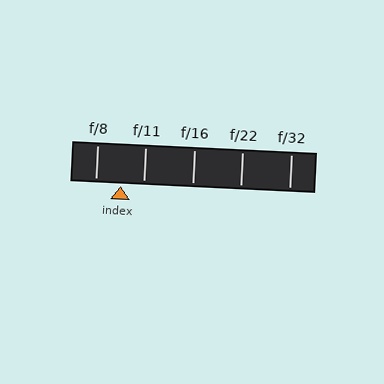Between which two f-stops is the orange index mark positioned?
The index mark is between f/8 and f/11.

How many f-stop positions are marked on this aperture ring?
There are 5 f-stop positions marked.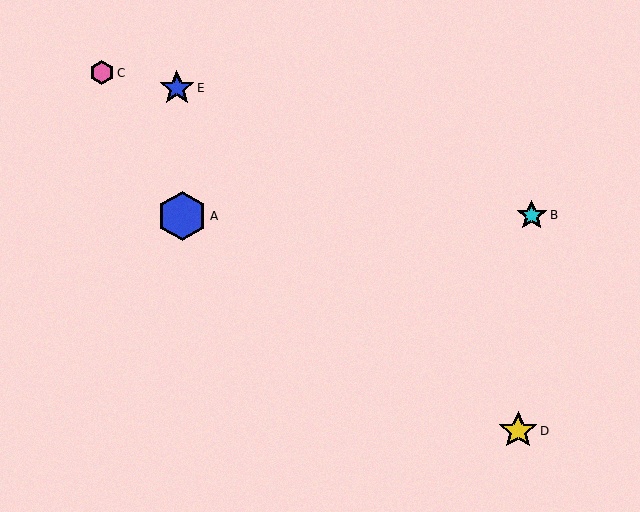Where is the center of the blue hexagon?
The center of the blue hexagon is at (182, 216).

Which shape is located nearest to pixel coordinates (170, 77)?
The blue star (labeled E) at (177, 88) is nearest to that location.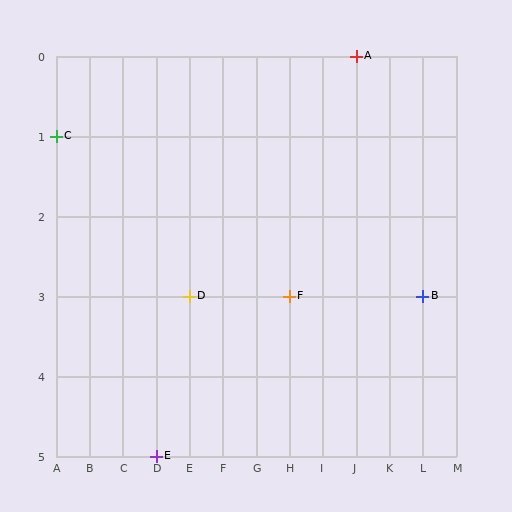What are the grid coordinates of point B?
Point B is at grid coordinates (L, 3).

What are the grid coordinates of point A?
Point A is at grid coordinates (J, 0).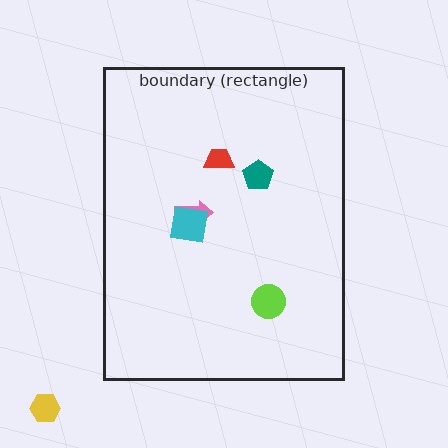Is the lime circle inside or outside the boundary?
Inside.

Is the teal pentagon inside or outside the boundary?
Inside.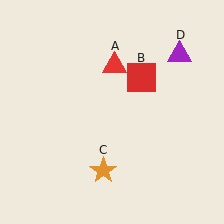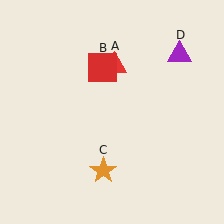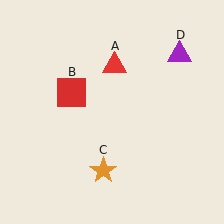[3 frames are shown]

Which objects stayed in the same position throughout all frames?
Red triangle (object A) and orange star (object C) and purple triangle (object D) remained stationary.